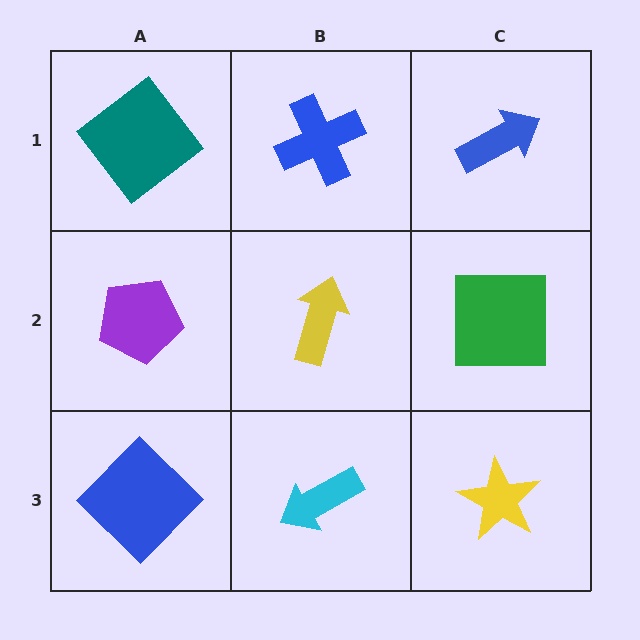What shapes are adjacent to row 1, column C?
A green square (row 2, column C), a blue cross (row 1, column B).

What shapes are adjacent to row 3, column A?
A purple pentagon (row 2, column A), a cyan arrow (row 3, column B).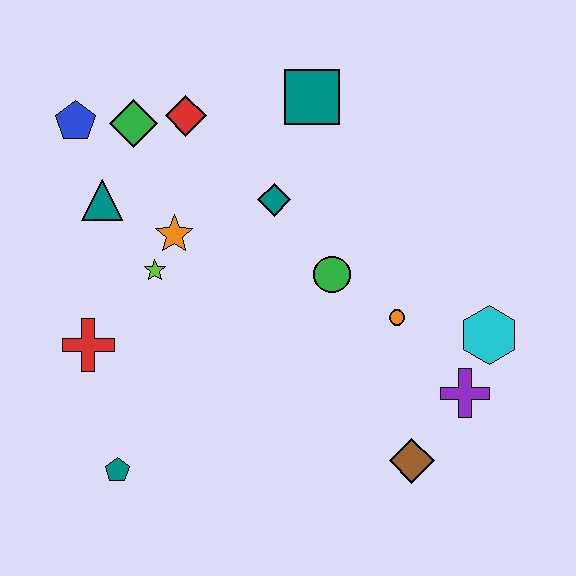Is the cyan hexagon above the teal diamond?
No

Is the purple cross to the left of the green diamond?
No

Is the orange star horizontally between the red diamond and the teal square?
No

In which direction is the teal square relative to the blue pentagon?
The teal square is to the right of the blue pentagon.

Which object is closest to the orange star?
The lime star is closest to the orange star.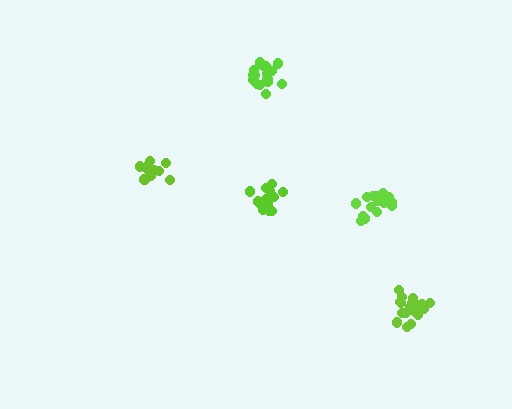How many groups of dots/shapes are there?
There are 5 groups.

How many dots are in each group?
Group 1: 16 dots, Group 2: 18 dots, Group 3: 19 dots, Group 4: 15 dots, Group 5: 13 dots (81 total).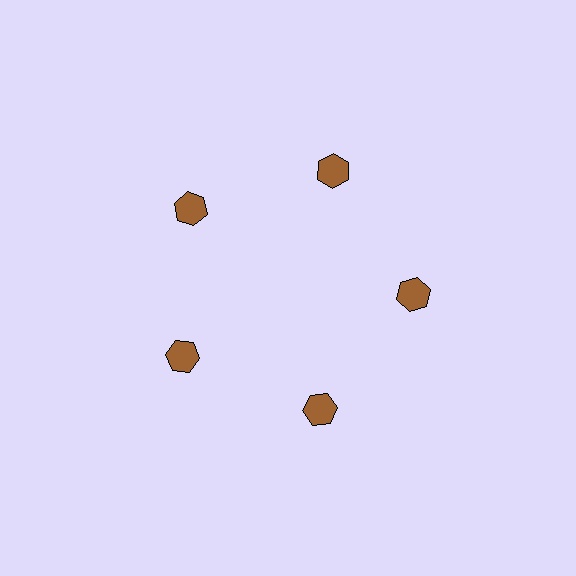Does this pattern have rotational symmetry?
Yes, this pattern has 5-fold rotational symmetry. It looks the same after rotating 72 degrees around the center.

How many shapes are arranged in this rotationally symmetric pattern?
There are 5 shapes, arranged in 5 groups of 1.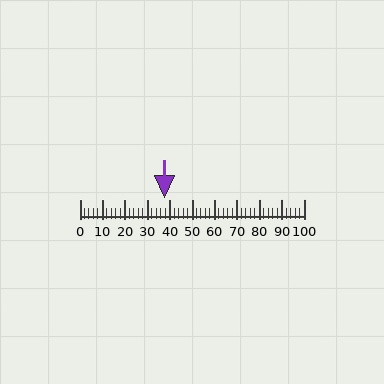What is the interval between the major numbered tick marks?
The major tick marks are spaced 10 units apart.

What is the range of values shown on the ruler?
The ruler shows values from 0 to 100.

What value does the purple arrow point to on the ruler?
The purple arrow points to approximately 38.